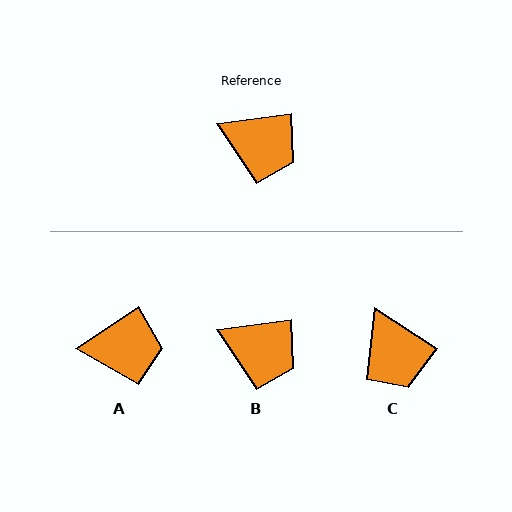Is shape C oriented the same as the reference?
No, it is off by about 40 degrees.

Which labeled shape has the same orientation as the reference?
B.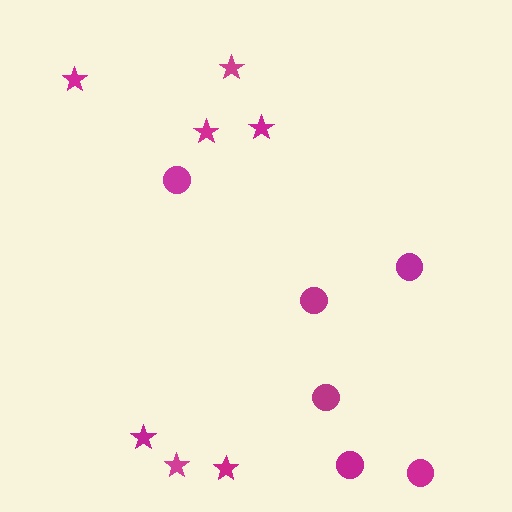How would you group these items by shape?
There are 2 groups: one group of stars (7) and one group of circles (6).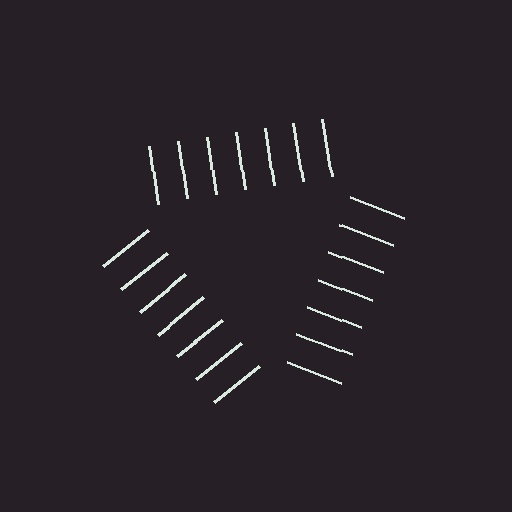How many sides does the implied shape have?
3 sides — the line-ends trace a triangle.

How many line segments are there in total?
21 — 7 along each of the 3 edges.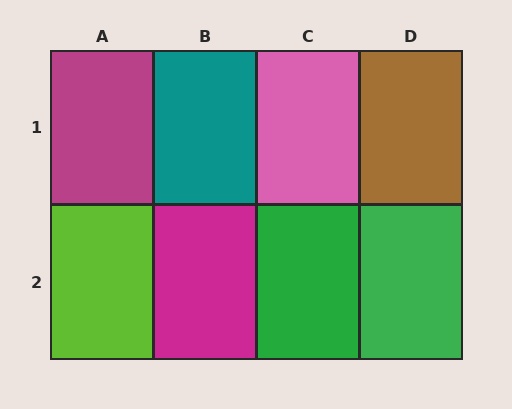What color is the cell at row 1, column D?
Brown.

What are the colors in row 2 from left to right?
Lime, magenta, green, green.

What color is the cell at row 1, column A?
Magenta.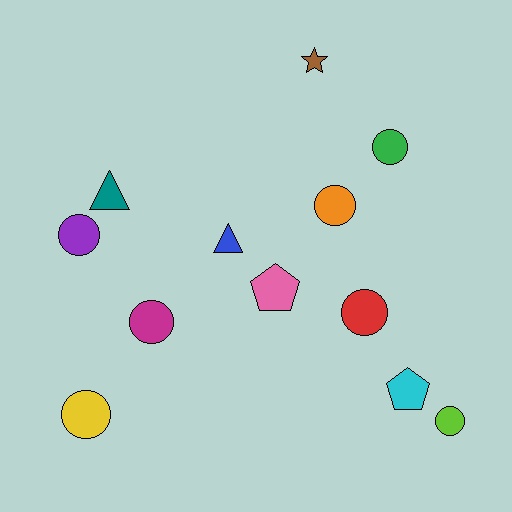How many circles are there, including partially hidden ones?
There are 7 circles.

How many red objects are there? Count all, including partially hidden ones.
There is 1 red object.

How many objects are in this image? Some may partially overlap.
There are 12 objects.